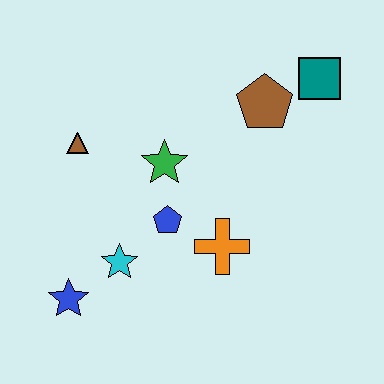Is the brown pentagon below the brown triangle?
No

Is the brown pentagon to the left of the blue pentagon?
No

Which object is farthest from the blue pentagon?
The teal square is farthest from the blue pentagon.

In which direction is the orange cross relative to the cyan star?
The orange cross is to the right of the cyan star.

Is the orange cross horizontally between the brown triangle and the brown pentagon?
Yes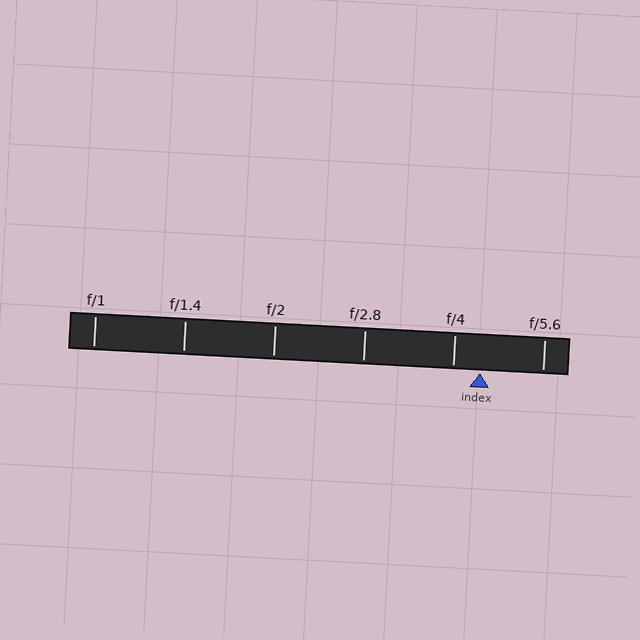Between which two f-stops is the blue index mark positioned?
The index mark is between f/4 and f/5.6.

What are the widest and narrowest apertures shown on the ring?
The widest aperture shown is f/1 and the narrowest is f/5.6.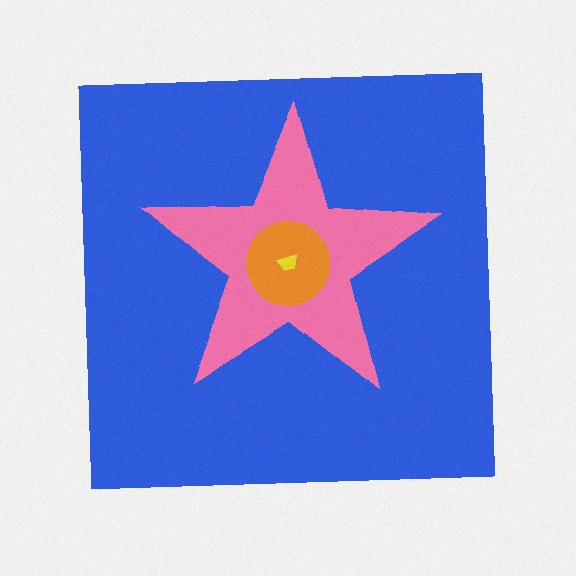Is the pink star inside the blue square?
Yes.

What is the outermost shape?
The blue square.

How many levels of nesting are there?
4.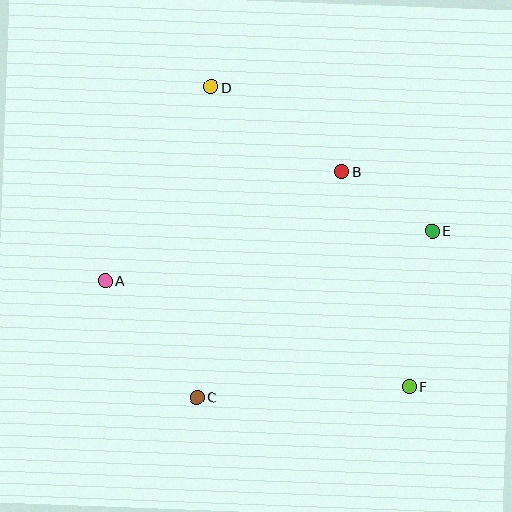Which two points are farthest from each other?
Points D and F are farthest from each other.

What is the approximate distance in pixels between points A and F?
The distance between A and F is approximately 322 pixels.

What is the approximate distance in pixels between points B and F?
The distance between B and F is approximately 226 pixels.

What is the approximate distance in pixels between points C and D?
The distance between C and D is approximately 311 pixels.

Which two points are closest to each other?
Points B and E are closest to each other.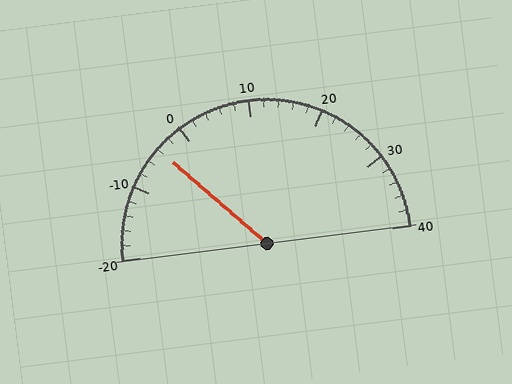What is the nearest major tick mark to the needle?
The nearest major tick mark is 0.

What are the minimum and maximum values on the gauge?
The gauge ranges from -20 to 40.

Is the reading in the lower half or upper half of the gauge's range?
The reading is in the lower half of the range (-20 to 40).